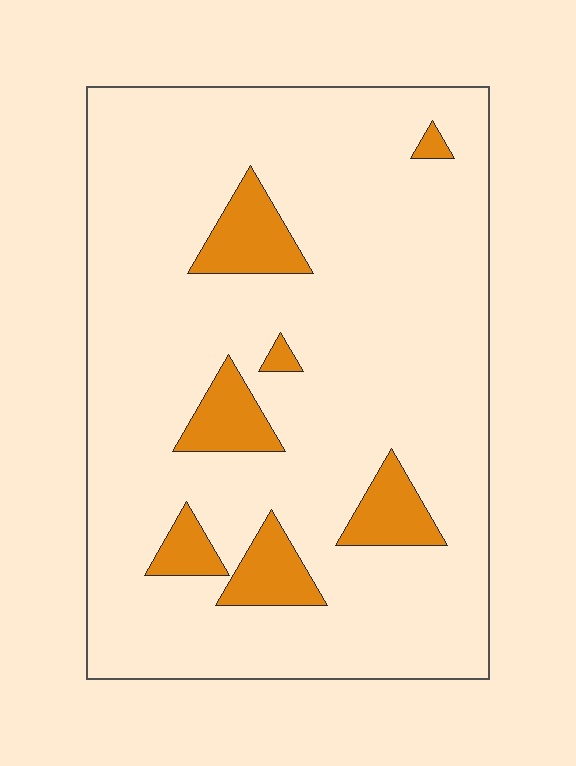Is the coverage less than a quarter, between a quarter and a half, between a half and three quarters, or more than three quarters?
Less than a quarter.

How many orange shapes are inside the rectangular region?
7.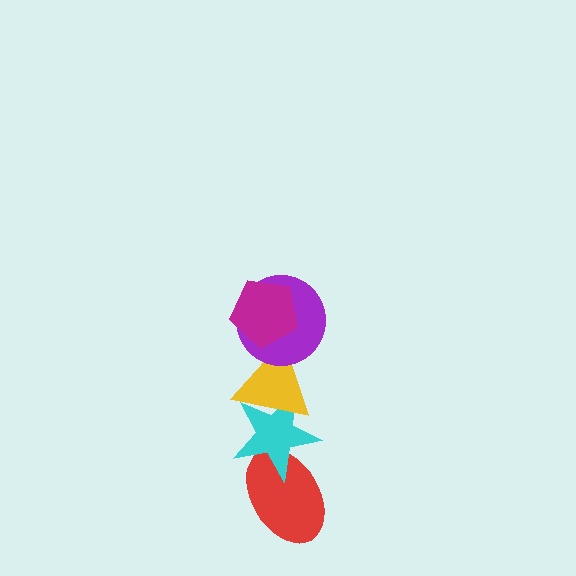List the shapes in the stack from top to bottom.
From top to bottom: the magenta pentagon, the purple circle, the yellow triangle, the cyan star, the red ellipse.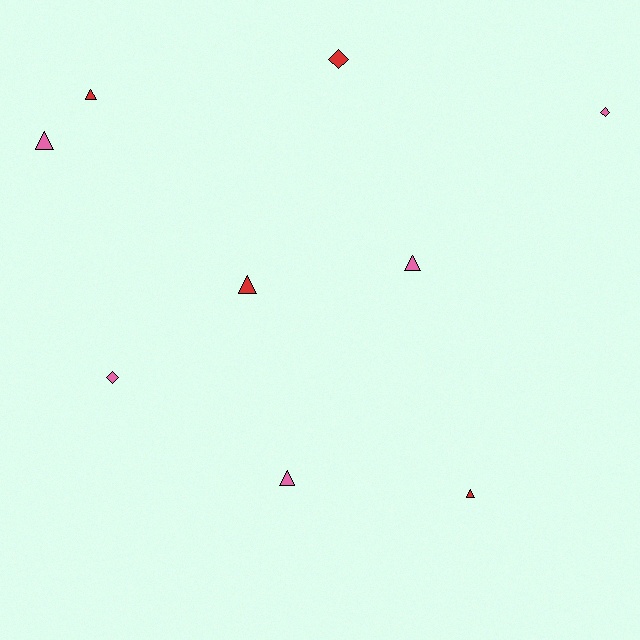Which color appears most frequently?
Pink, with 5 objects.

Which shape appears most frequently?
Triangle, with 6 objects.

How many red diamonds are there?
There is 1 red diamond.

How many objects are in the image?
There are 9 objects.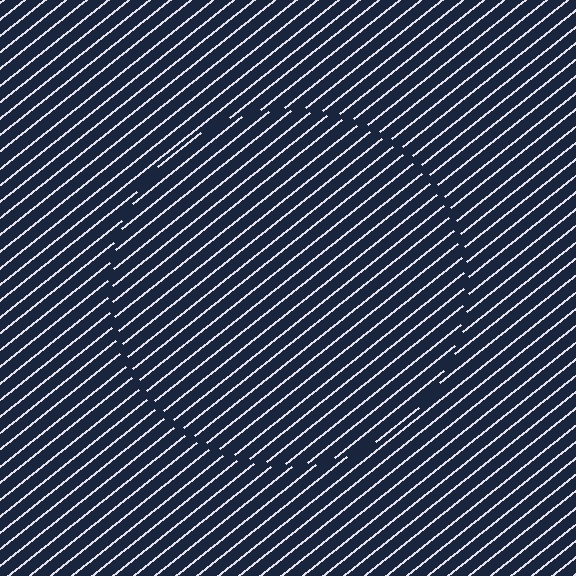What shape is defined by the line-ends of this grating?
An illusory circle. The interior of the shape contains the same grating, shifted by half a period — the contour is defined by the phase discontinuity where line-ends from the inner and outer gratings abut.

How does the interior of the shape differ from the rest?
The interior of the shape contains the same grating, shifted by half a period — the contour is defined by the phase discontinuity where line-ends from the inner and outer gratings abut.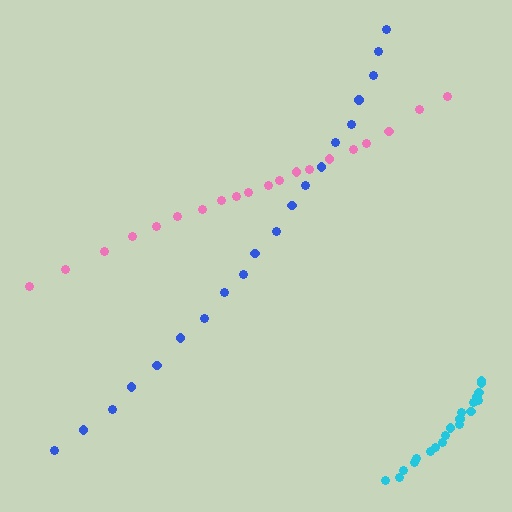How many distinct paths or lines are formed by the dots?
There are 3 distinct paths.